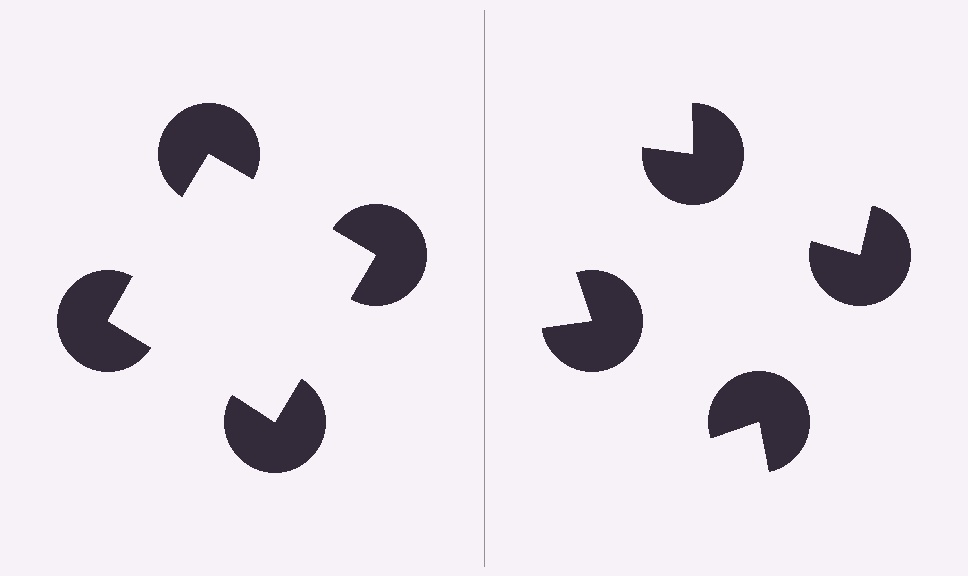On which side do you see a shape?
An illusory square appears on the left side. On the right side the wedge cuts are rotated, so no coherent shape forms.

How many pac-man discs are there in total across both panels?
8 — 4 on each side.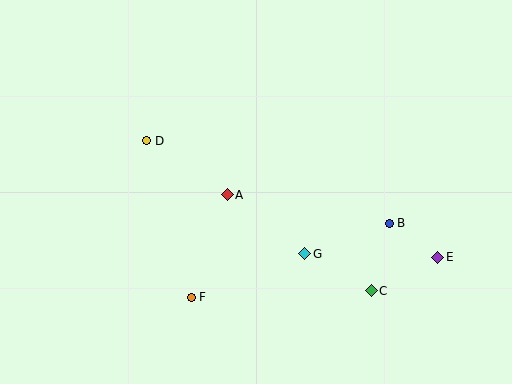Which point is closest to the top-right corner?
Point B is closest to the top-right corner.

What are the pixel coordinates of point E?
Point E is at (438, 257).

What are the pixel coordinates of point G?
Point G is at (305, 254).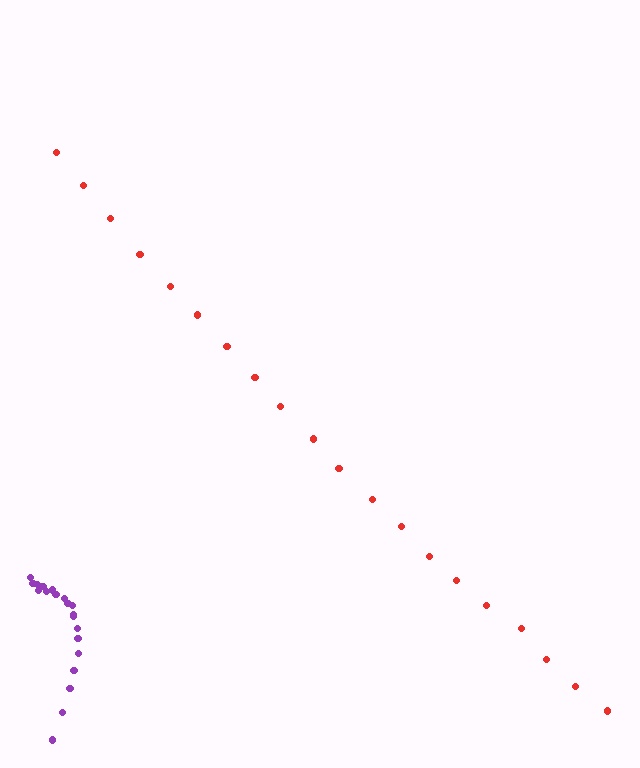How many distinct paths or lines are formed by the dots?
There are 2 distinct paths.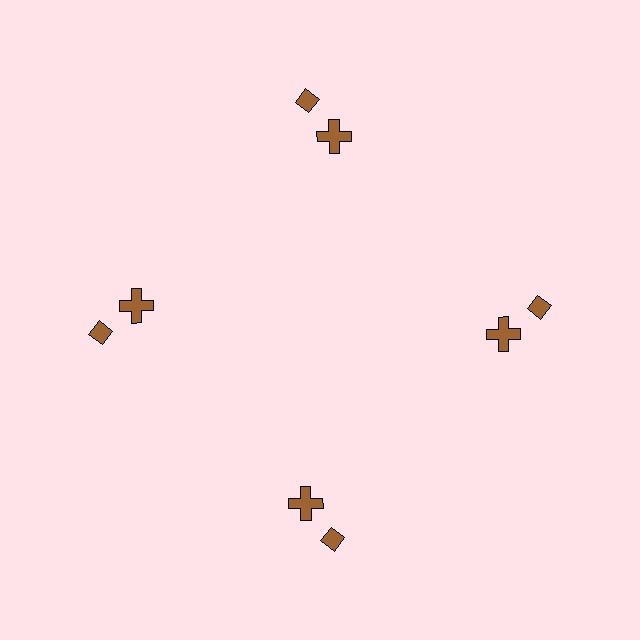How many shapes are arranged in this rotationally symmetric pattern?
There are 8 shapes, arranged in 4 groups of 2.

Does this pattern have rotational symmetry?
Yes, this pattern has 4-fold rotational symmetry. It looks the same after rotating 90 degrees around the center.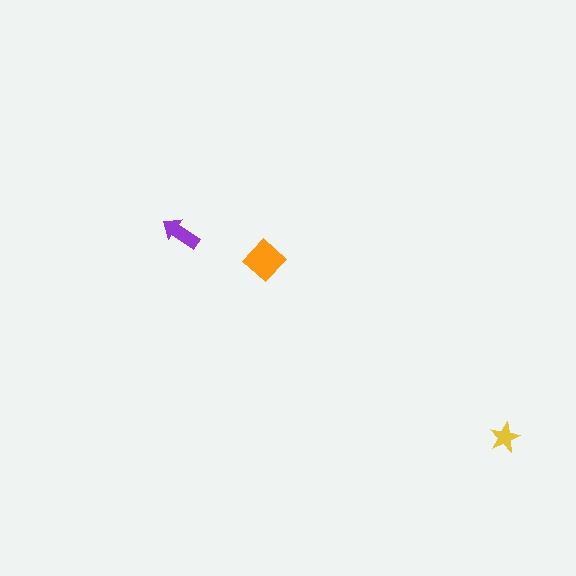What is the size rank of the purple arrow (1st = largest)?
2nd.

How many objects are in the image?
There are 3 objects in the image.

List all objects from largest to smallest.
The orange diamond, the purple arrow, the yellow star.